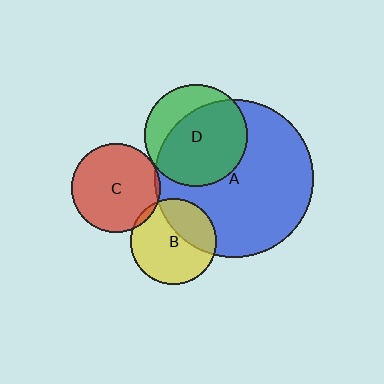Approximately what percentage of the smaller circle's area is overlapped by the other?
Approximately 5%.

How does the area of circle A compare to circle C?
Approximately 3.1 times.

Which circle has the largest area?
Circle A (blue).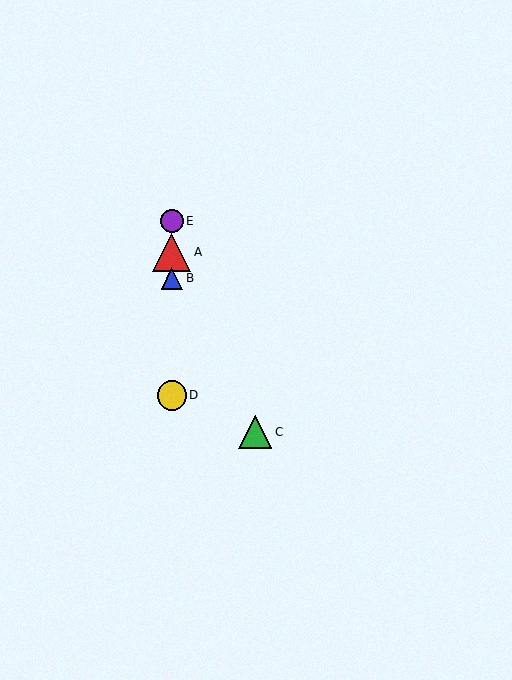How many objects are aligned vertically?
4 objects (A, B, D, E) are aligned vertically.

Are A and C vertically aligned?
No, A is at x≈172 and C is at x≈255.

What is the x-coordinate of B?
Object B is at x≈172.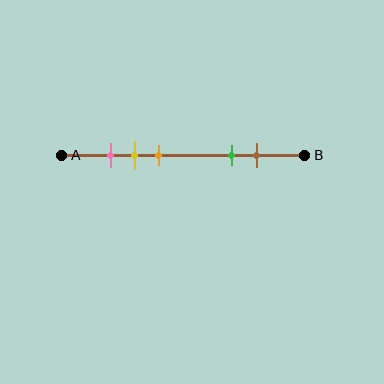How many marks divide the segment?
There are 5 marks dividing the segment.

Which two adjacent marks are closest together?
The pink and yellow marks are the closest adjacent pair.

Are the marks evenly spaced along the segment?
No, the marks are not evenly spaced.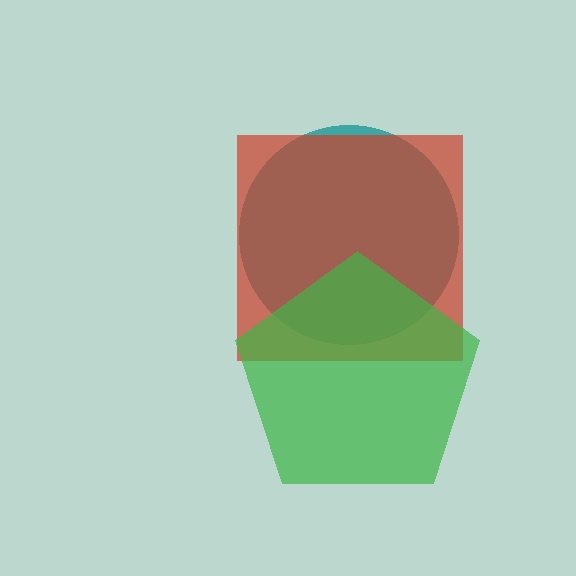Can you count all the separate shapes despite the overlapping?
Yes, there are 3 separate shapes.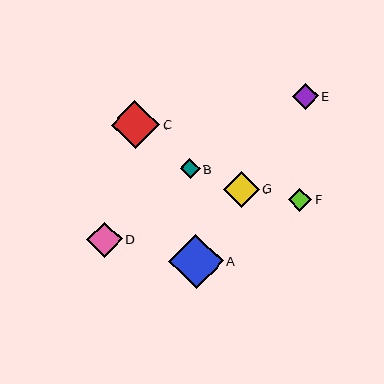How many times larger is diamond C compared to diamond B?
Diamond C is approximately 2.4 times the size of diamond B.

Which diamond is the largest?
Diamond A is the largest with a size of approximately 55 pixels.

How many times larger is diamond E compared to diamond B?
Diamond E is approximately 1.3 times the size of diamond B.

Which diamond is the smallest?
Diamond B is the smallest with a size of approximately 20 pixels.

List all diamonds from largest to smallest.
From largest to smallest: A, C, G, D, E, F, B.